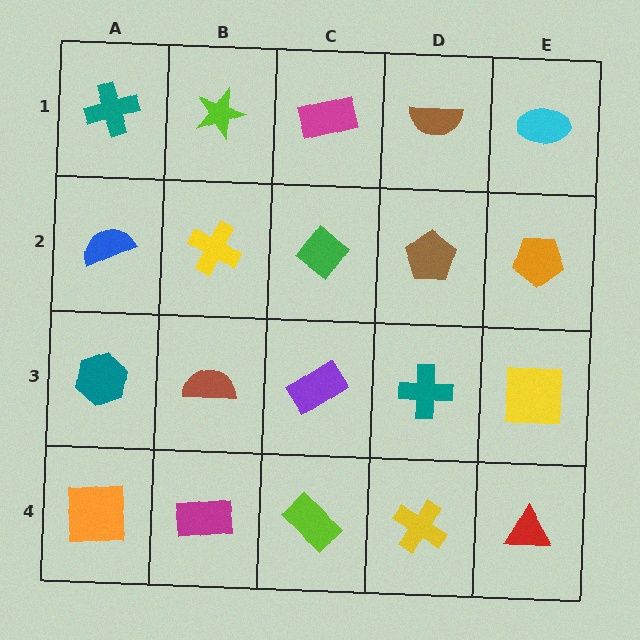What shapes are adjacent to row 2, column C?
A magenta rectangle (row 1, column C), a purple rectangle (row 3, column C), a yellow cross (row 2, column B), a brown pentagon (row 2, column D).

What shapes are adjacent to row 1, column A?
A blue semicircle (row 2, column A), a lime star (row 1, column B).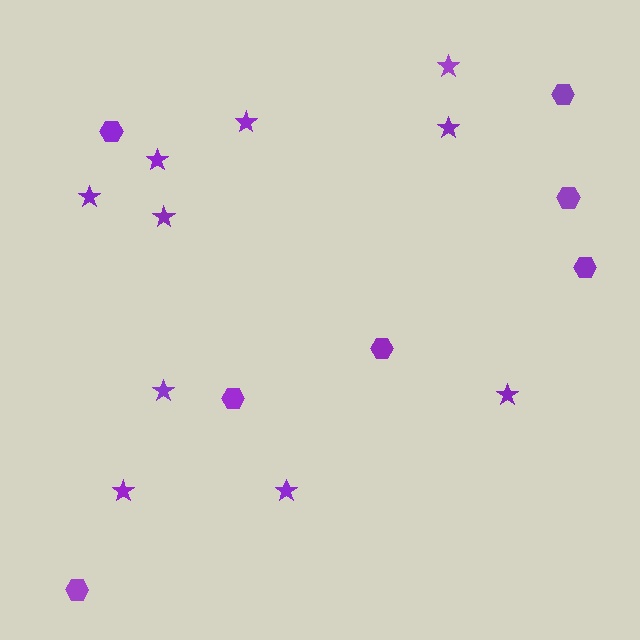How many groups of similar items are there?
There are 2 groups: one group of hexagons (7) and one group of stars (10).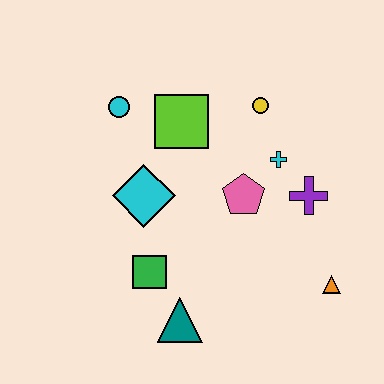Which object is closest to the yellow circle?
The cyan cross is closest to the yellow circle.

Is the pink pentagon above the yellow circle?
No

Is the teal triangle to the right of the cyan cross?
No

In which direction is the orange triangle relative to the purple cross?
The orange triangle is below the purple cross.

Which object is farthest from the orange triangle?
The cyan circle is farthest from the orange triangle.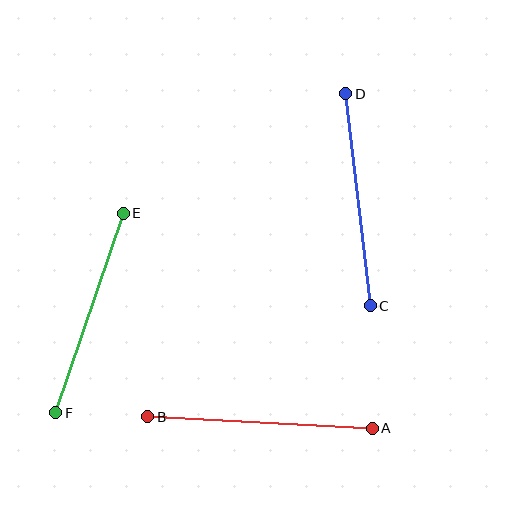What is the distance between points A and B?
The distance is approximately 224 pixels.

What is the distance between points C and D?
The distance is approximately 213 pixels.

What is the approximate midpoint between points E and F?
The midpoint is at approximately (89, 313) pixels.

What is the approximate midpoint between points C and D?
The midpoint is at approximately (358, 200) pixels.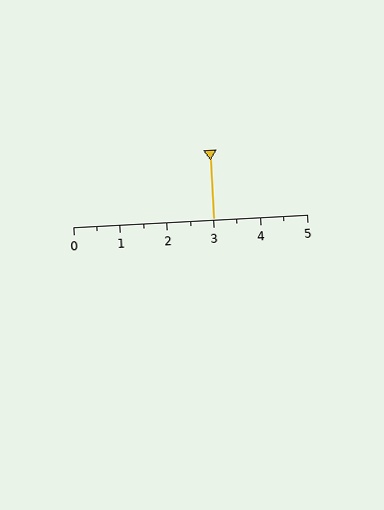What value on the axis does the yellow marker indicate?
The marker indicates approximately 3.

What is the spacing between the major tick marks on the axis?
The major ticks are spaced 1 apart.